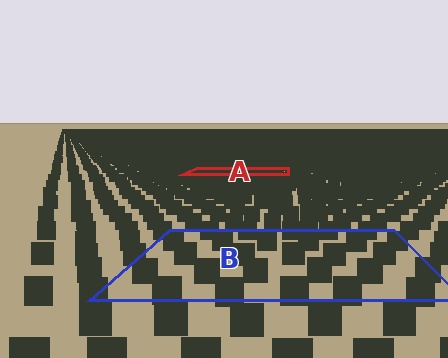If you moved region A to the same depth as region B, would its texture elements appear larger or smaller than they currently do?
They would appear larger. At a closer depth, the same texture elements are projected at a bigger on-screen size.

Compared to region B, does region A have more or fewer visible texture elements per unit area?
Region A has more texture elements per unit area — they are packed more densely because it is farther away.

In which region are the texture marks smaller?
The texture marks are smaller in region A, because it is farther away.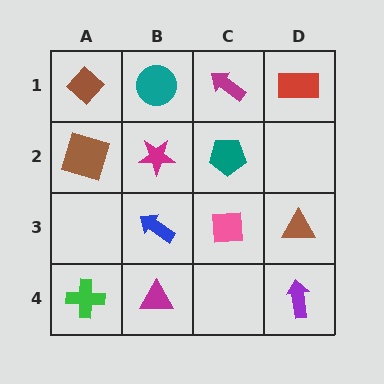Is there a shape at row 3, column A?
No, that cell is empty.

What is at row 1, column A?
A brown diamond.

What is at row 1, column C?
A magenta arrow.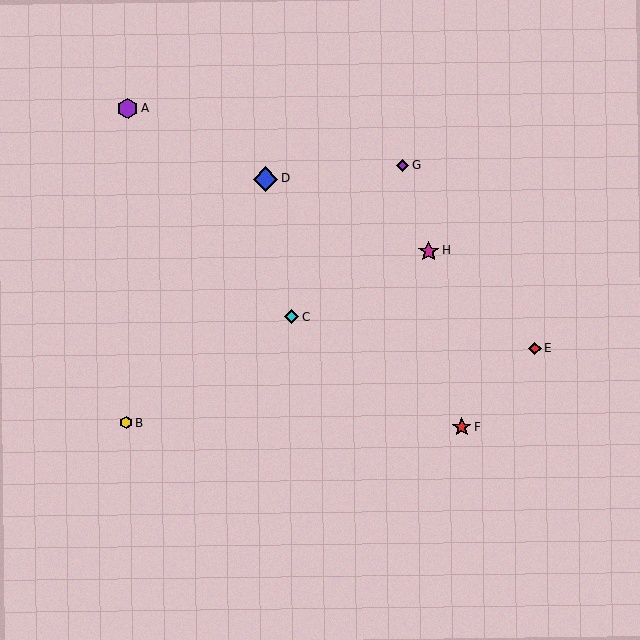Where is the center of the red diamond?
The center of the red diamond is at (535, 349).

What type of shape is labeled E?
Shape E is a red diamond.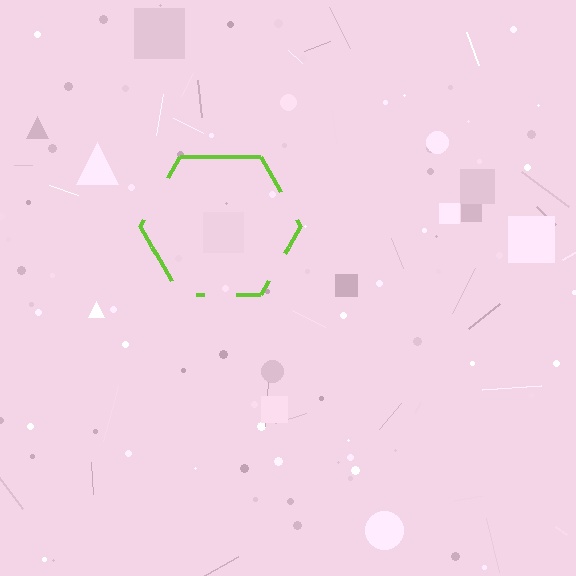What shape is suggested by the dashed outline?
The dashed outline suggests a hexagon.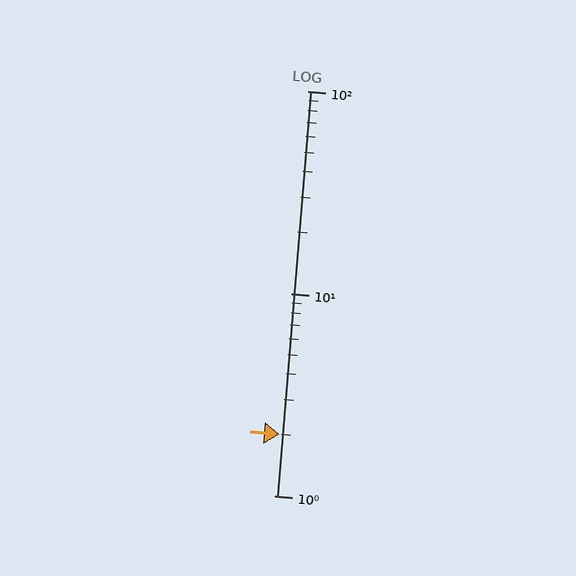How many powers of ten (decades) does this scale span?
The scale spans 2 decades, from 1 to 100.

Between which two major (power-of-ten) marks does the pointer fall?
The pointer is between 1 and 10.